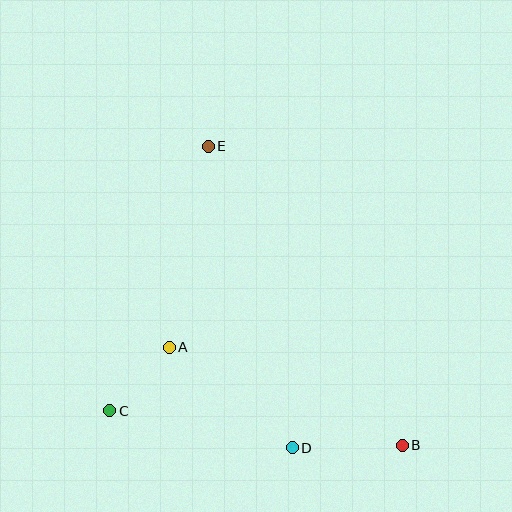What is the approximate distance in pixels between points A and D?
The distance between A and D is approximately 159 pixels.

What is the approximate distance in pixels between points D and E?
The distance between D and E is approximately 313 pixels.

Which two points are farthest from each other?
Points B and E are farthest from each other.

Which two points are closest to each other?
Points A and C are closest to each other.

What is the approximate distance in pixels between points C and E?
The distance between C and E is approximately 283 pixels.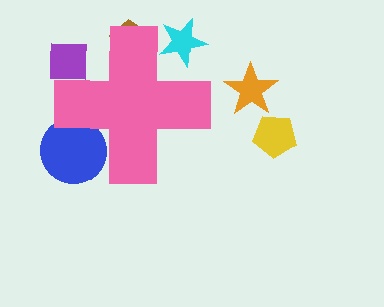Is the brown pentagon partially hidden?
Yes, the brown pentagon is partially hidden behind the pink cross.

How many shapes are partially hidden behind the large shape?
4 shapes are partially hidden.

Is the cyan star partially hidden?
Yes, the cyan star is partially hidden behind the pink cross.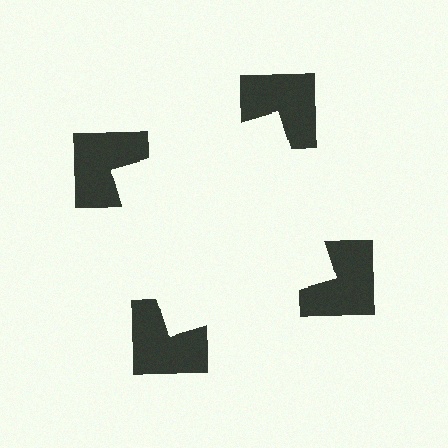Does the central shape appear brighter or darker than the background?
It typically appears slightly brighter than the background, even though no actual brightness change is drawn.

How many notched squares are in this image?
There are 4 — one at each vertex of the illusory square.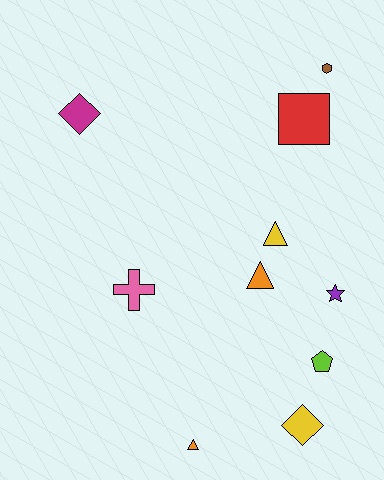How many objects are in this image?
There are 10 objects.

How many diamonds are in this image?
There are 2 diamonds.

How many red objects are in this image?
There is 1 red object.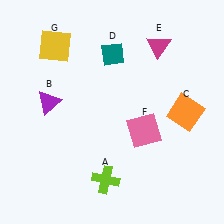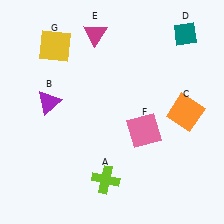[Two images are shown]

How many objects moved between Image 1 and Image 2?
2 objects moved between the two images.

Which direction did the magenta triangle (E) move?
The magenta triangle (E) moved left.